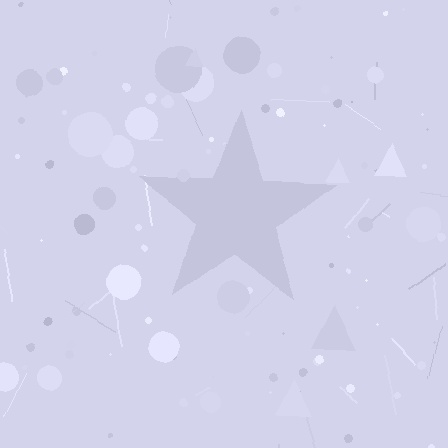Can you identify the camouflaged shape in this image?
The camouflaged shape is a star.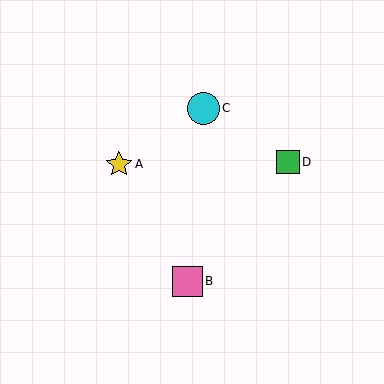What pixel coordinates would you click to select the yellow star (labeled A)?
Click at (119, 164) to select the yellow star A.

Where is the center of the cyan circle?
The center of the cyan circle is at (203, 108).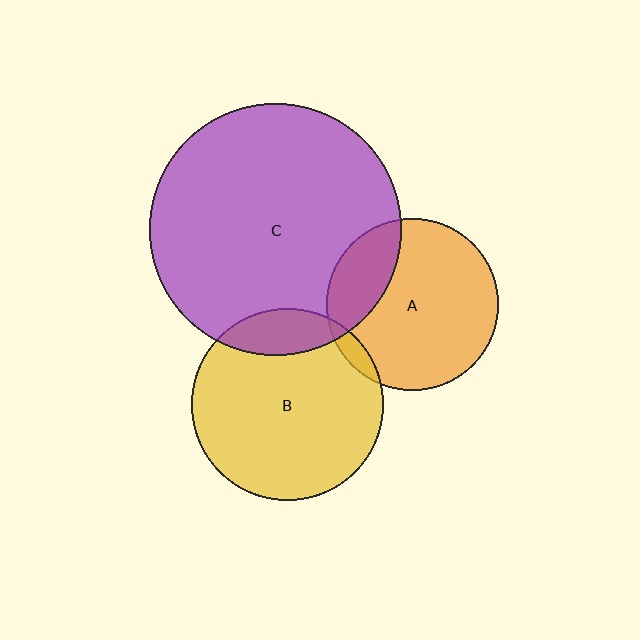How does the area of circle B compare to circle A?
Approximately 1.3 times.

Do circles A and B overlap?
Yes.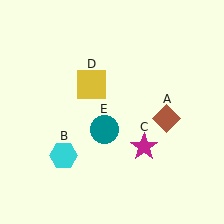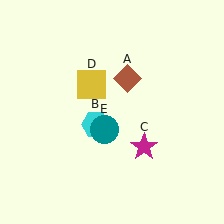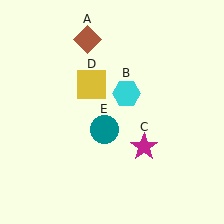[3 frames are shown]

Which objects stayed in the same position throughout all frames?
Magenta star (object C) and yellow square (object D) and teal circle (object E) remained stationary.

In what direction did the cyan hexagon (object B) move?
The cyan hexagon (object B) moved up and to the right.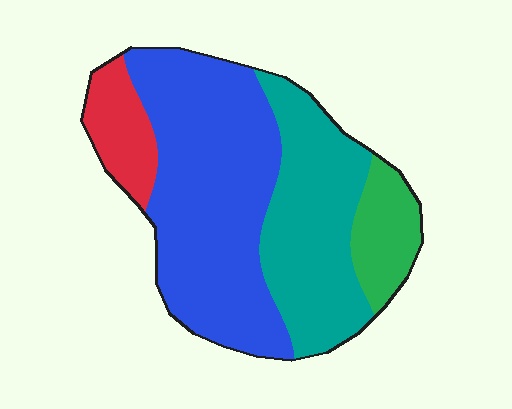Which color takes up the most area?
Blue, at roughly 50%.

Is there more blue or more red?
Blue.